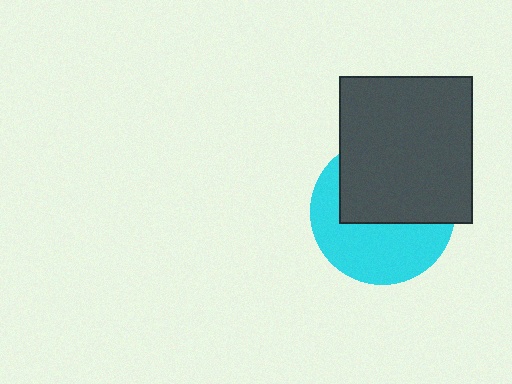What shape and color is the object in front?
The object in front is a dark gray rectangle.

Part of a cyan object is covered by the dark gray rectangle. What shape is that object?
It is a circle.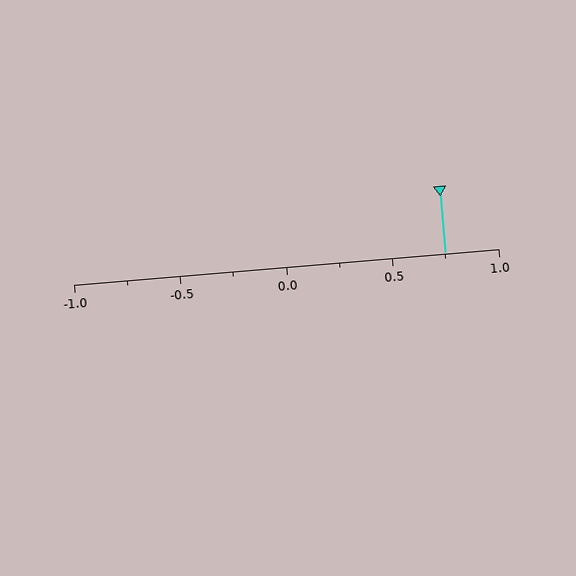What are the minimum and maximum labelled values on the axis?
The axis runs from -1.0 to 1.0.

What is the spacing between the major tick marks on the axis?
The major ticks are spaced 0.5 apart.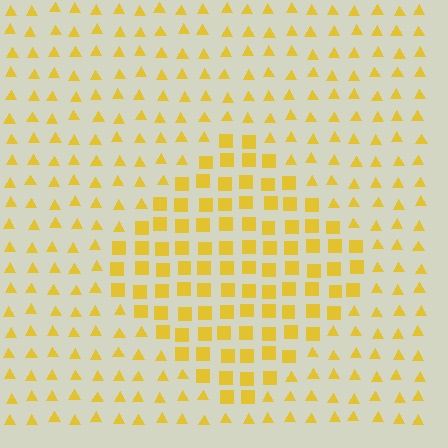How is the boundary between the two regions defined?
The boundary is defined by a change in element shape: squares inside vs. triangles outside. All elements share the same color and spacing.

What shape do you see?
I see a diamond.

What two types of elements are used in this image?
The image uses squares inside the diamond region and triangles outside it.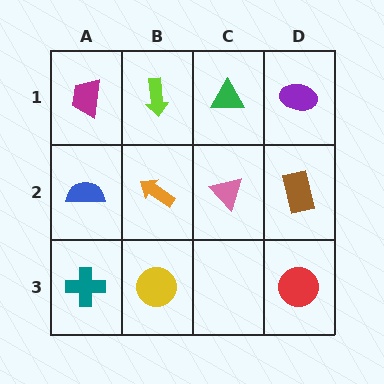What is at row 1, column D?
A purple ellipse.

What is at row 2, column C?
A pink triangle.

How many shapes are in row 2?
4 shapes.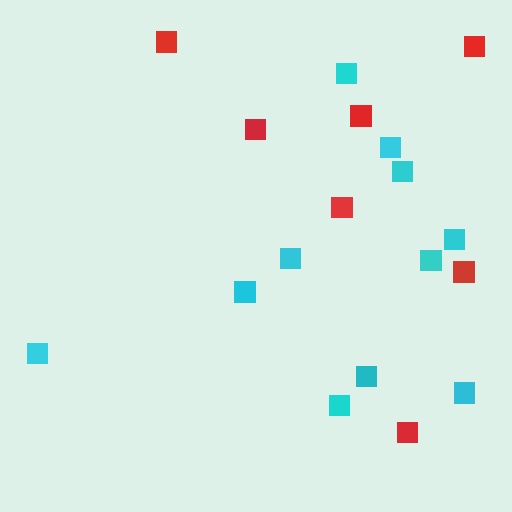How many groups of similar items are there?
There are 2 groups: one group of red squares (7) and one group of cyan squares (11).